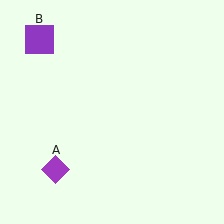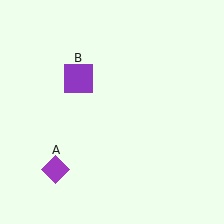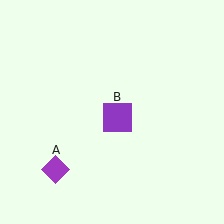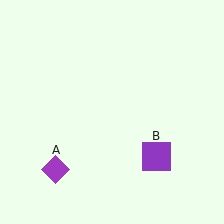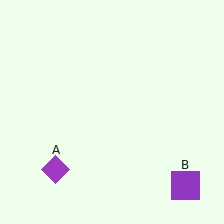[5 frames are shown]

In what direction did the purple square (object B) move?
The purple square (object B) moved down and to the right.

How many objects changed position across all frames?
1 object changed position: purple square (object B).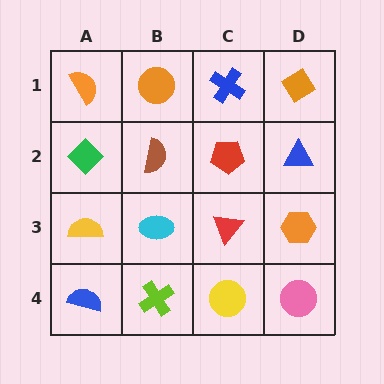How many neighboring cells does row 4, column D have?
2.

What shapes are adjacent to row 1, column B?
A brown semicircle (row 2, column B), an orange semicircle (row 1, column A), a blue cross (row 1, column C).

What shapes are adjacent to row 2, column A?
An orange semicircle (row 1, column A), a yellow semicircle (row 3, column A), a brown semicircle (row 2, column B).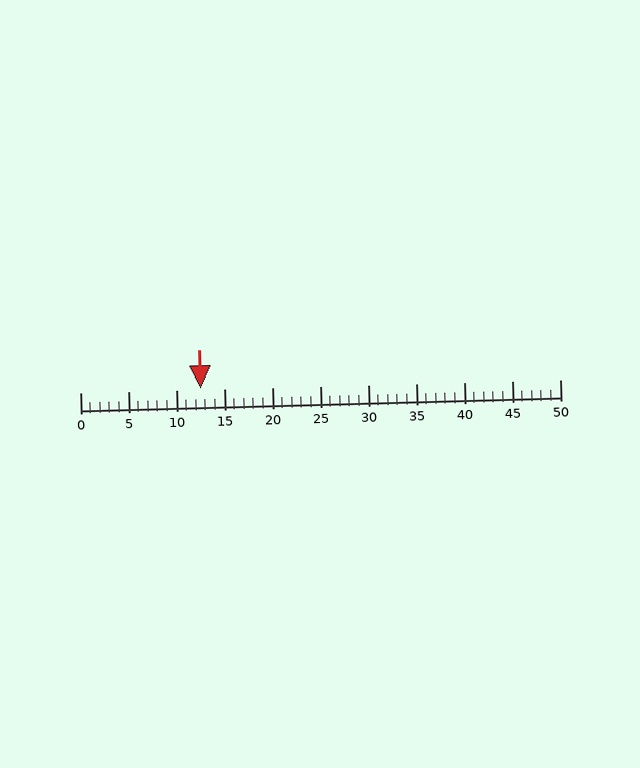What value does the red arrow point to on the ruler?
The red arrow points to approximately 13.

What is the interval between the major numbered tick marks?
The major tick marks are spaced 5 units apart.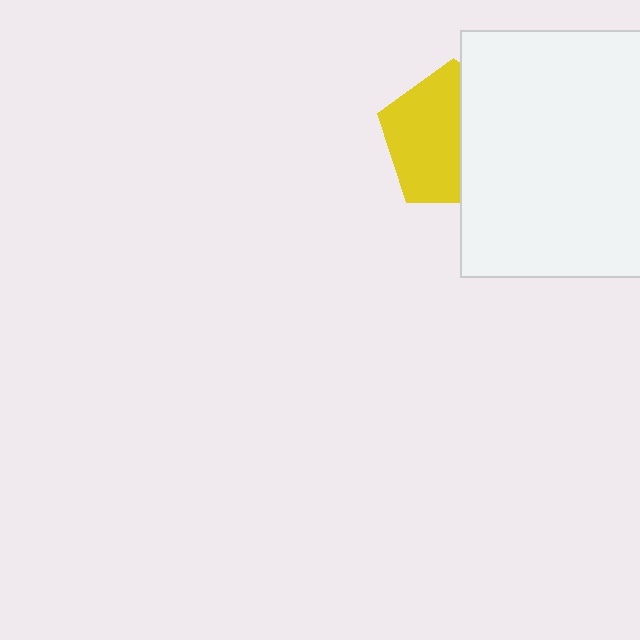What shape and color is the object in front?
The object in front is a white rectangle.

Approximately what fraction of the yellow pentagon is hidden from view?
Roughly 44% of the yellow pentagon is hidden behind the white rectangle.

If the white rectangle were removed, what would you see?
You would see the complete yellow pentagon.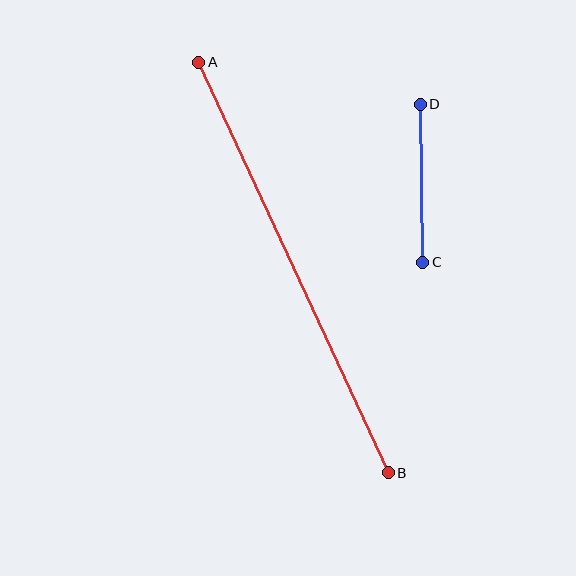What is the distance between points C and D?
The distance is approximately 158 pixels.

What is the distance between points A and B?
The distance is approximately 452 pixels.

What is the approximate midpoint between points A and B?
The midpoint is at approximately (294, 268) pixels.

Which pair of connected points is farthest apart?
Points A and B are farthest apart.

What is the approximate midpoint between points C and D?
The midpoint is at approximately (421, 183) pixels.